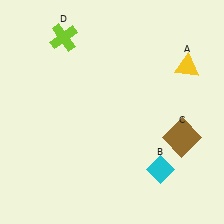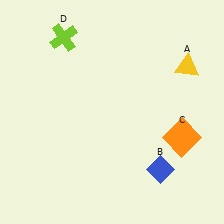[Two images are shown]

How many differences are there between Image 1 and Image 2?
There are 2 differences between the two images.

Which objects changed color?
B changed from cyan to blue. C changed from brown to orange.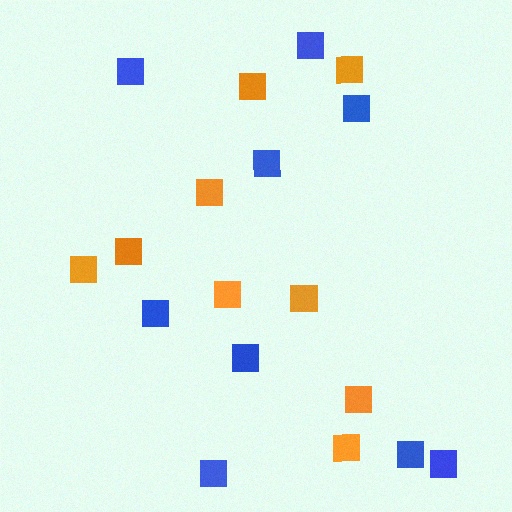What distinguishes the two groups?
There are 2 groups: one group of orange squares (9) and one group of blue squares (9).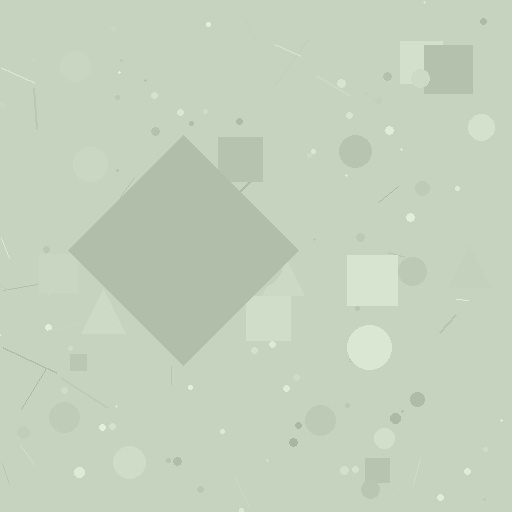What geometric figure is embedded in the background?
A diamond is embedded in the background.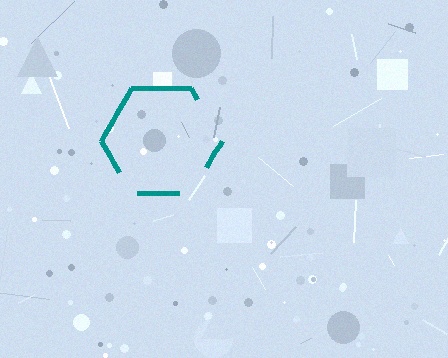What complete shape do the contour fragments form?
The contour fragments form a hexagon.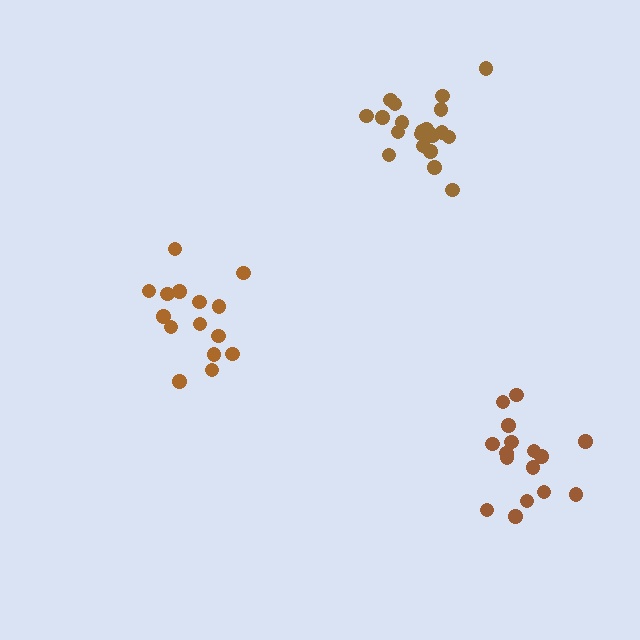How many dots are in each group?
Group 1: 15 dots, Group 2: 17 dots, Group 3: 21 dots (53 total).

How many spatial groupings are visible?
There are 3 spatial groupings.